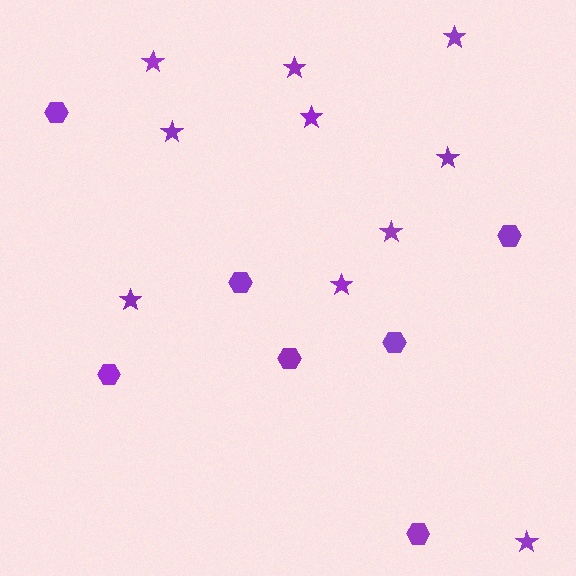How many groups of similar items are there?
There are 2 groups: one group of stars (10) and one group of hexagons (7).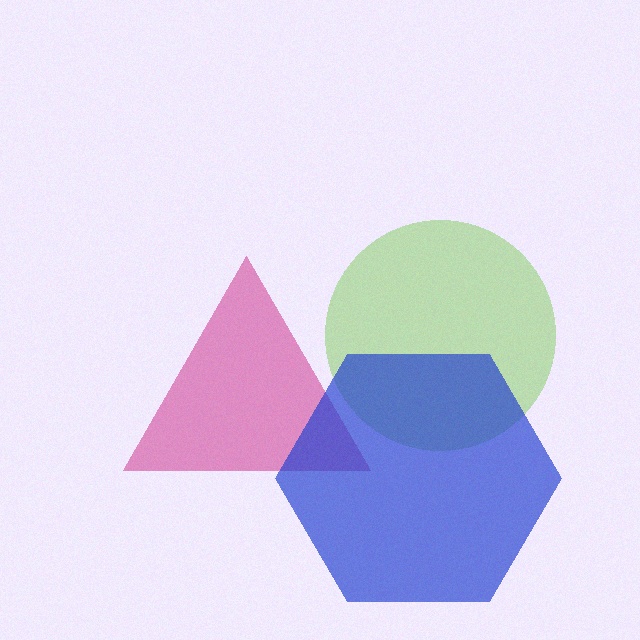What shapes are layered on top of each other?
The layered shapes are: a magenta triangle, a lime circle, a blue hexagon.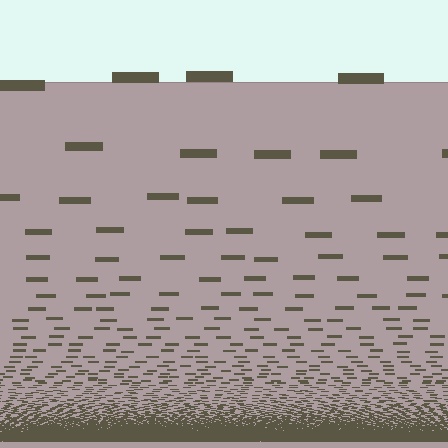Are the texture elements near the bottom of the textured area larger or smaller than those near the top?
Smaller. The gradient is inverted — elements near the bottom are smaller and denser.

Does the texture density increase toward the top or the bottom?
Density increases toward the bottom.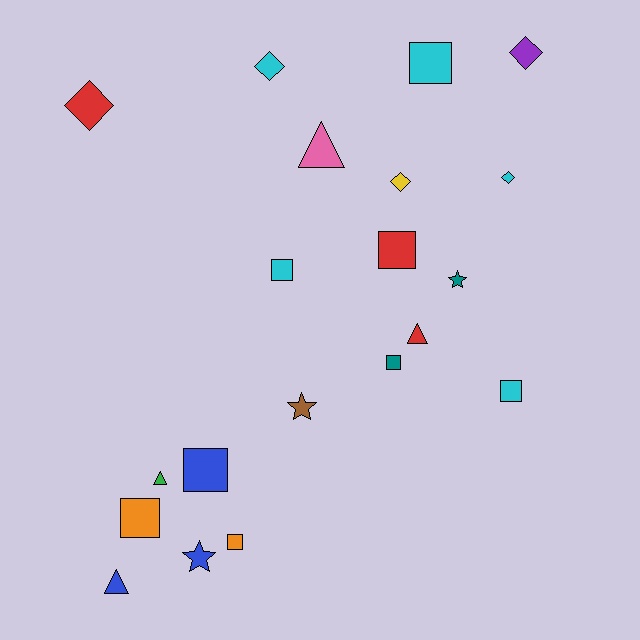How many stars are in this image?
There are 3 stars.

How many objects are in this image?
There are 20 objects.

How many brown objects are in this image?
There is 1 brown object.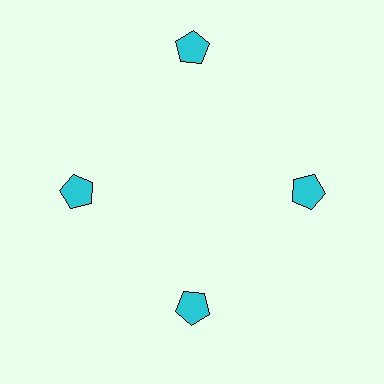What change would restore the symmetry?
The symmetry would be restored by moving it inward, back onto the ring so that all 4 pentagons sit at equal angles and equal distance from the center.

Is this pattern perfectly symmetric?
No. The 4 cyan pentagons are arranged in a ring, but one element near the 12 o'clock position is pushed outward from the center, breaking the 4-fold rotational symmetry.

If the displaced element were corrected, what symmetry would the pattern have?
It would have 4-fold rotational symmetry — the pattern would map onto itself every 90 degrees.